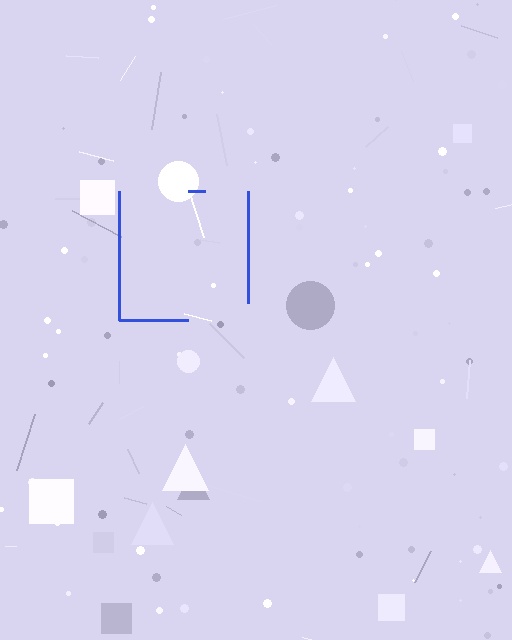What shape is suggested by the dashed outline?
The dashed outline suggests a square.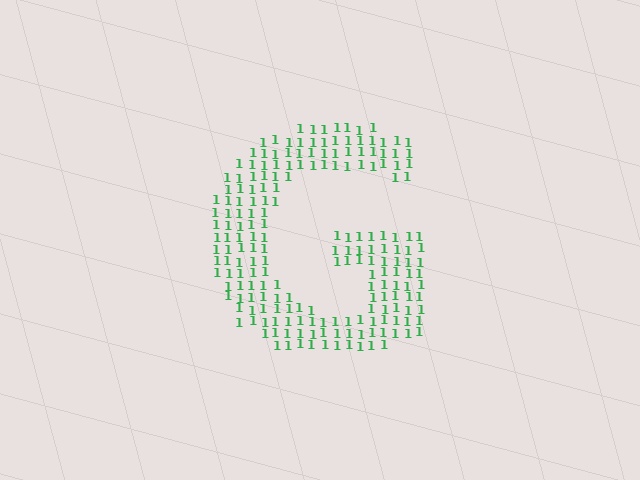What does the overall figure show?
The overall figure shows the letter G.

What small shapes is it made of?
It is made of small digit 1's.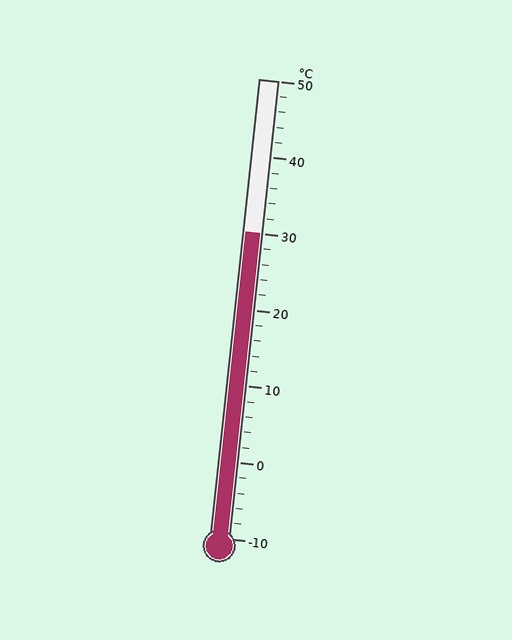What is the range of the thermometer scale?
The thermometer scale ranges from -10°C to 50°C.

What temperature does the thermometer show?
The thermometer shows approximately 30°C.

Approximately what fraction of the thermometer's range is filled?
The thermometer is filled to approximately 65% of its range.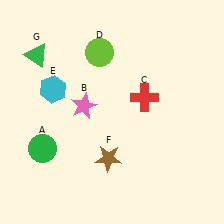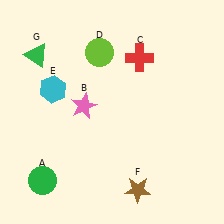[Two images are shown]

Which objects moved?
The objects that moved are: the green circle (A), the red cross (C), the brown star (F).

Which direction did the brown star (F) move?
The brown star (F) moved down.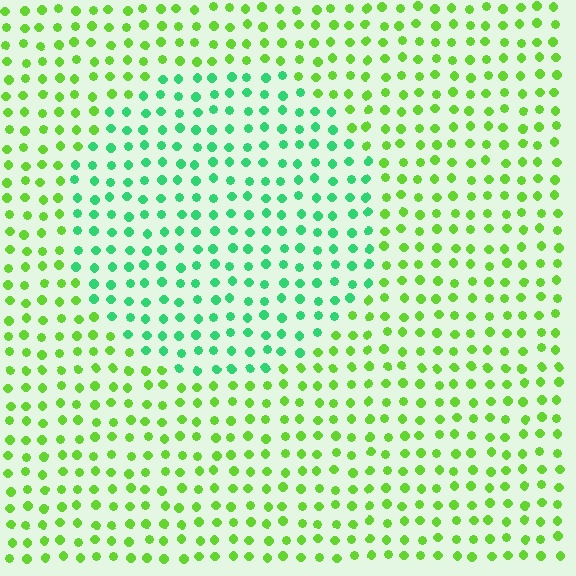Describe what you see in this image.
The image is filled with small lime elements in a uniform arrangement. A circle-shaped region is visible where the elements are tinted to a slightly different hue, forming a subtle color boundary.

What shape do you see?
I see a circle.